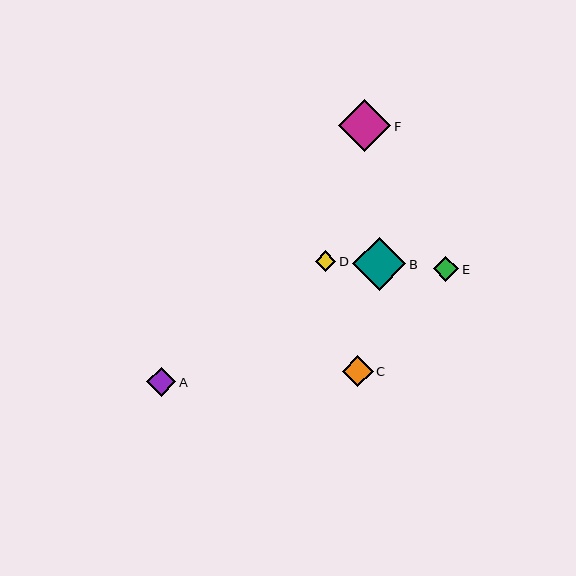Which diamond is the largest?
Diamond B is the largest with a size of approximately 53 pixels.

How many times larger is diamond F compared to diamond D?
Diamond F is approximately 2.5 times the size of diamond D.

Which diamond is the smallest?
Diamond D is the smallest with a size of approximately 21 pixels.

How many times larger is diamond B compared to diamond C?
Diamond B is approximately 1.7 times the size of diamond C.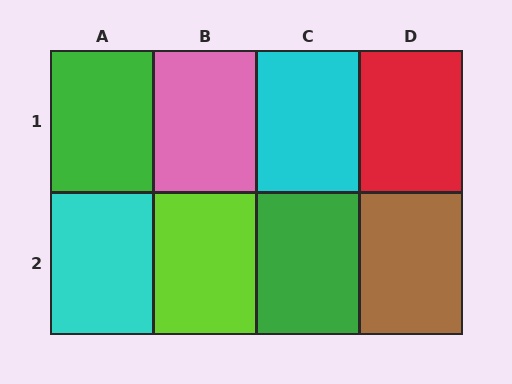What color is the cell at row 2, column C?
Green.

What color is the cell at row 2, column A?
Cyan.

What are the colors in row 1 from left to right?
Green, pink, cyan, red.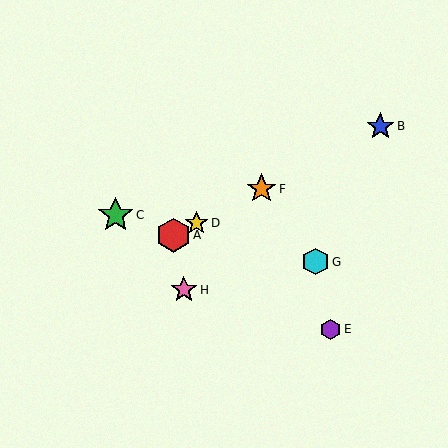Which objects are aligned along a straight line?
Objects A, B, D, F are aligned along a straight line.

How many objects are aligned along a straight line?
4 objects (A, B, D, F) are aligned along a straight line.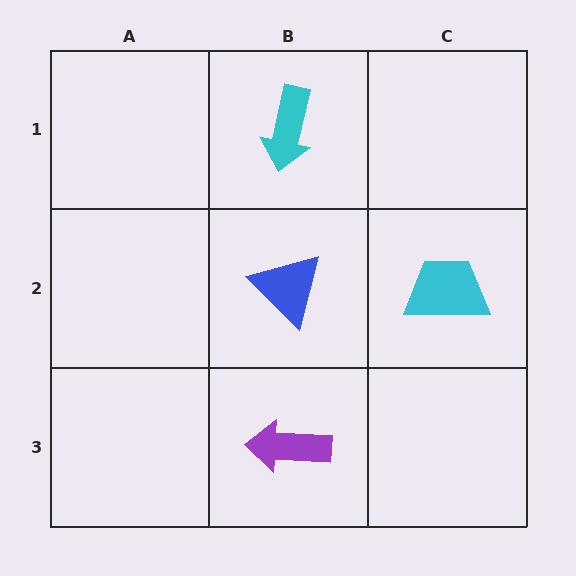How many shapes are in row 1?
1 shape.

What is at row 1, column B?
A cyan arrow.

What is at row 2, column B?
A blue triangle.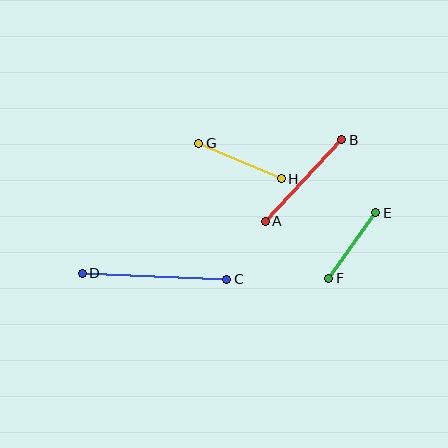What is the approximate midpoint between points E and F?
The midpoint is at approximately (352, 245) pixels.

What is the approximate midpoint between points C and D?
The midpoint is at approximately (155, 276) pixels.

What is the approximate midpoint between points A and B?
The midpoint is at approximately (303, 180) pixels.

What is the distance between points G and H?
The distance is approximately 90 pixels.